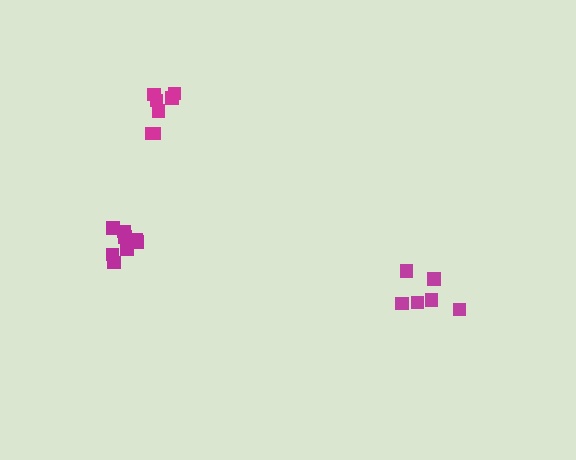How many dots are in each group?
Group 1: 7 dots, Group 2: 6 dots, Group 3: 8 dots (21 total).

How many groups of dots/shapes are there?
There are 3 groups.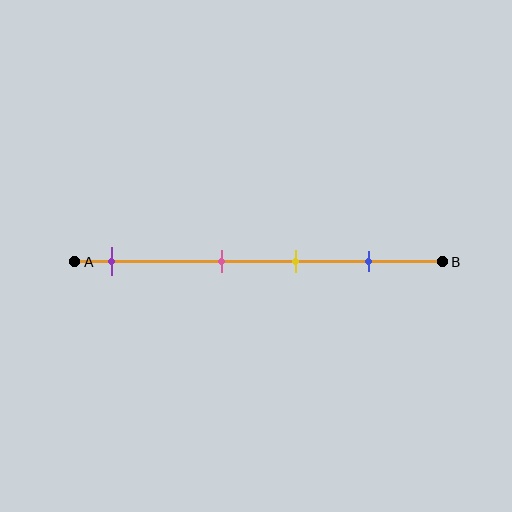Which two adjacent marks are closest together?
The pink and yellow marks are the closest adjacent pair.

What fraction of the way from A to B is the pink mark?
The pink mark is approximately 40% (0.4) of the way from A to B.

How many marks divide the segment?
There are 4 marks dividing the segment.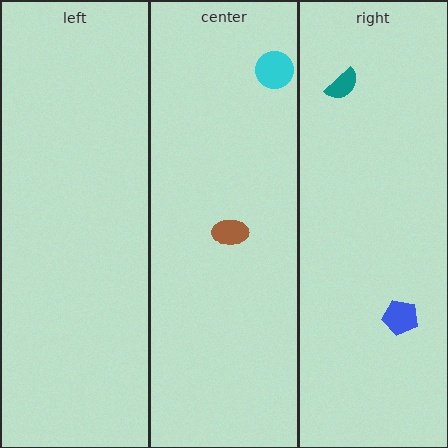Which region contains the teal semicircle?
The right region.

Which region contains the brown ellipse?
The center region.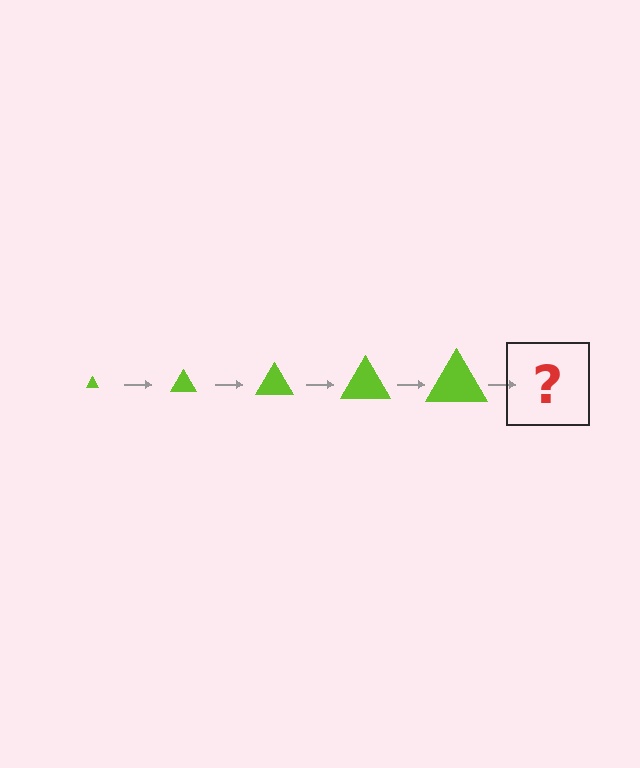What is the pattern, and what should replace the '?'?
The pattern is that the triangle gets progressively larger each step. The '?' should be a lime triangle, larger than the previous one.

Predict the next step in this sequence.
The next step is a lime triangle, larger than the previous one.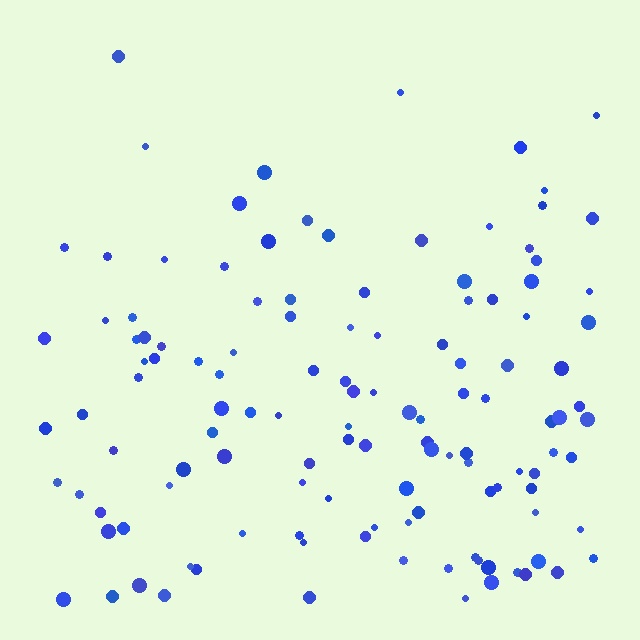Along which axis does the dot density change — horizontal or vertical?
Vertical.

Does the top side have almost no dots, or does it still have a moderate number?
Still a moderate number, just noticeably fewer than the bottom.